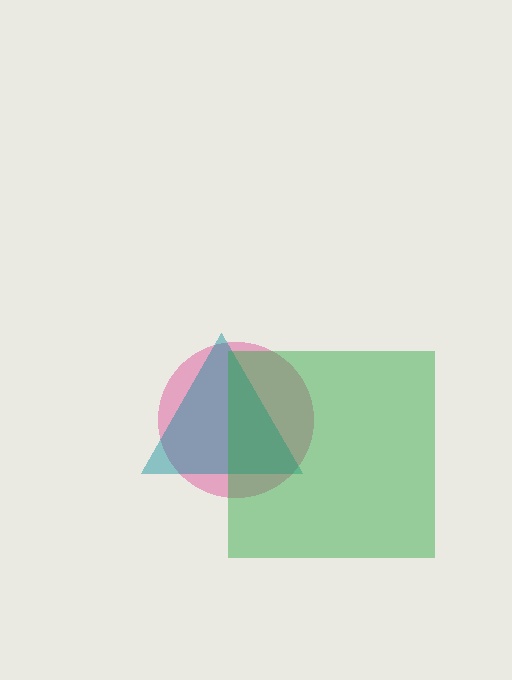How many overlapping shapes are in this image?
There are 3 overlapping shapes in the image.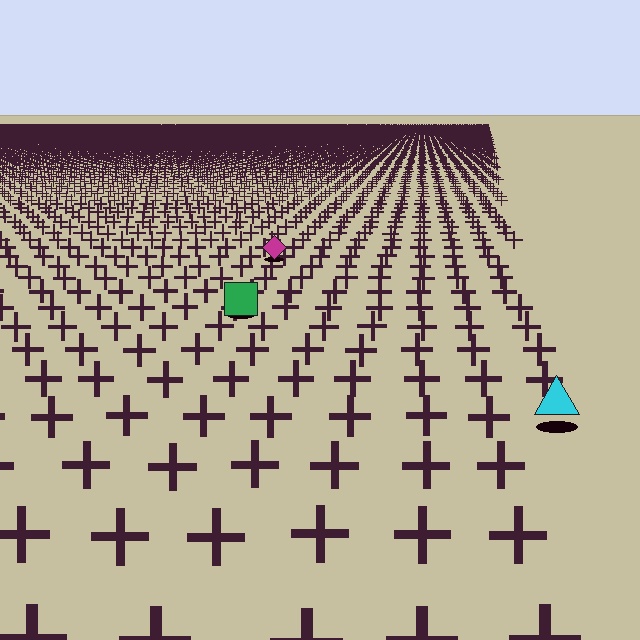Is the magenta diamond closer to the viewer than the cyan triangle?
No. The cyan triangle is closer — you can tell from the texture gradient: the ground texture is coarser near it.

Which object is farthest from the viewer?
The magenta diamond is farthest from the viewer. It appears smaller and the ground texture around it is denser.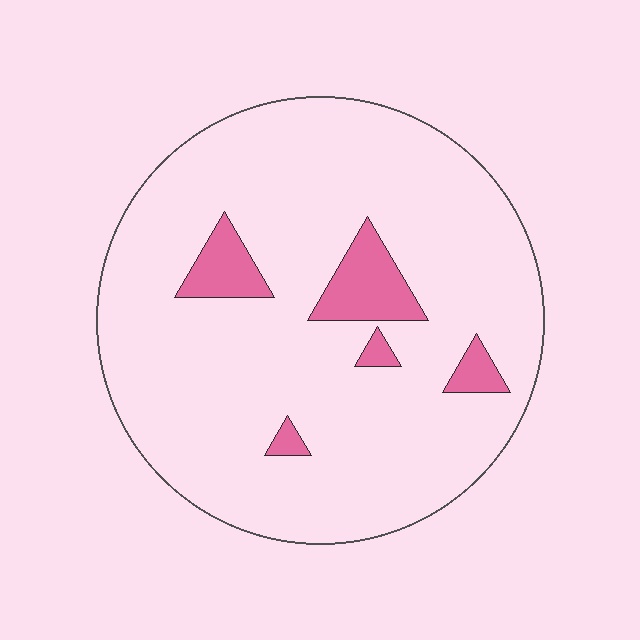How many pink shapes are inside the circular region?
5.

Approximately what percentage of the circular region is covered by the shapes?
Approximately 10%.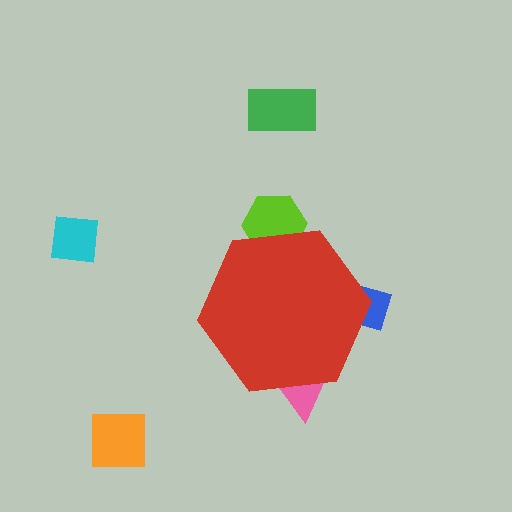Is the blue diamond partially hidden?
Yes, the blue diamond is partially hidden behind the red hexagon.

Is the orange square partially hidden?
No, the orange square is fully visible.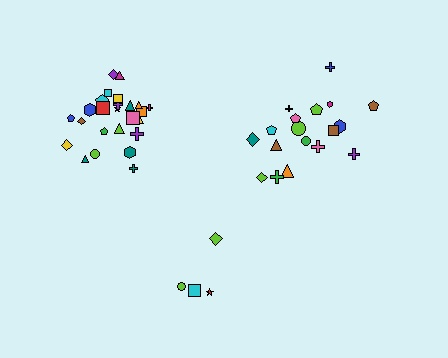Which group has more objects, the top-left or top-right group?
The top-left group.